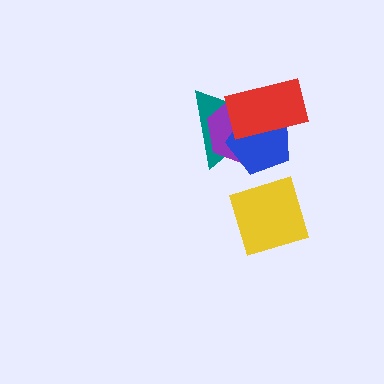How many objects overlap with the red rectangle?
3 objects overlap with the red rectangle.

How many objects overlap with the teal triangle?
3 objects overlap with the teal triangle.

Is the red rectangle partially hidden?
No, no other shape covers it.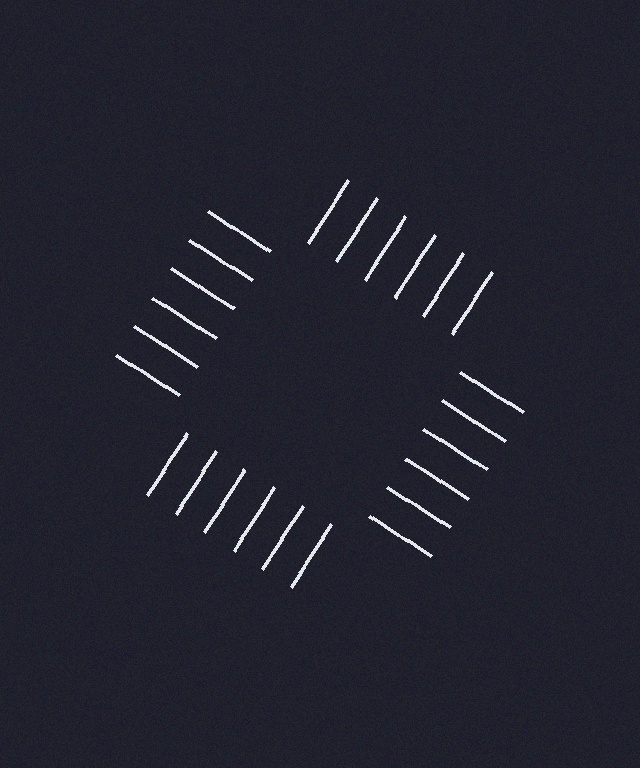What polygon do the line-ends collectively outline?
An illusory square — the line segments terminate on its edges but no continuous stroke is drawn.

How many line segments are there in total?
24 — 6 along each of the 4 edges.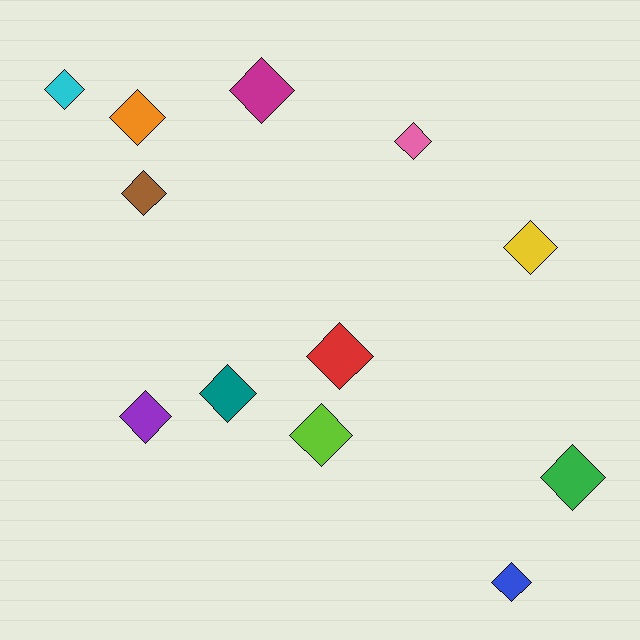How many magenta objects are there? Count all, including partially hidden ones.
There is 1 magenta object.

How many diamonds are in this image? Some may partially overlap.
There are 12 diamonds.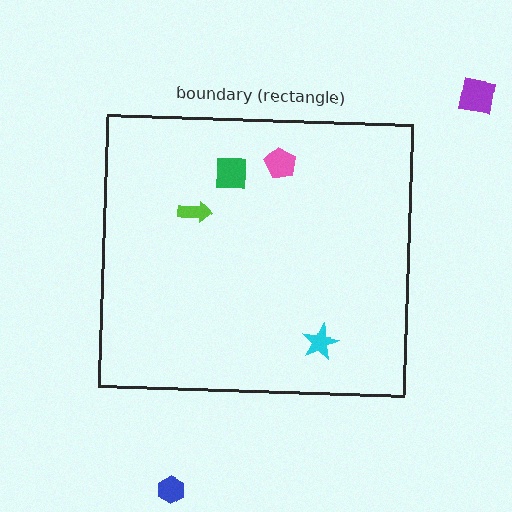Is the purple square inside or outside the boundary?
Outside.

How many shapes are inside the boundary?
4 inside, 2 outside.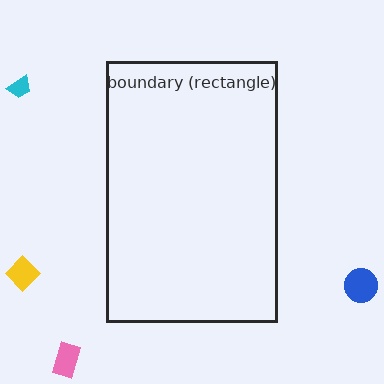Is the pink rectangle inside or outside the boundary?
Outside.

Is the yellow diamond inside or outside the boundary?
Outside.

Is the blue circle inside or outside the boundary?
Outside.